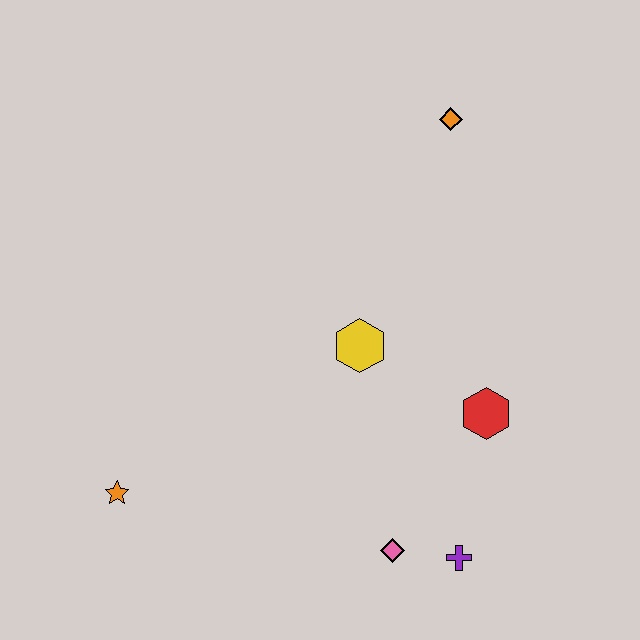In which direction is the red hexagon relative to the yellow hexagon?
The red hexagon is to the right of the yellow hexagon.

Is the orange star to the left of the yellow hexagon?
Yes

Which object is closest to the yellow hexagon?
The red hexagon is closest to the yellow hexagon.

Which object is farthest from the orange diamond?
The orange star is farthest from the orange diamond.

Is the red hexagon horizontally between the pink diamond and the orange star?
No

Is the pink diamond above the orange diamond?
No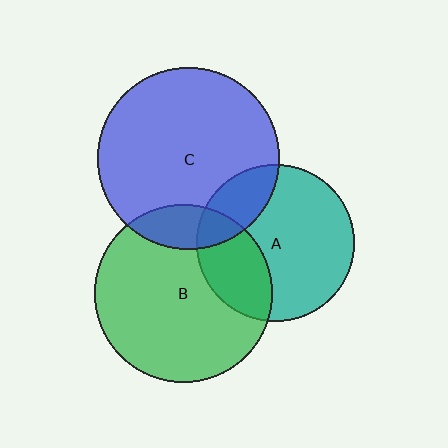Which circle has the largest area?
Circle C (blue).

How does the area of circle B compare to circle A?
Approximately 1.3 times.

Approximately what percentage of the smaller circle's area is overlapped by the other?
Approximately 15%.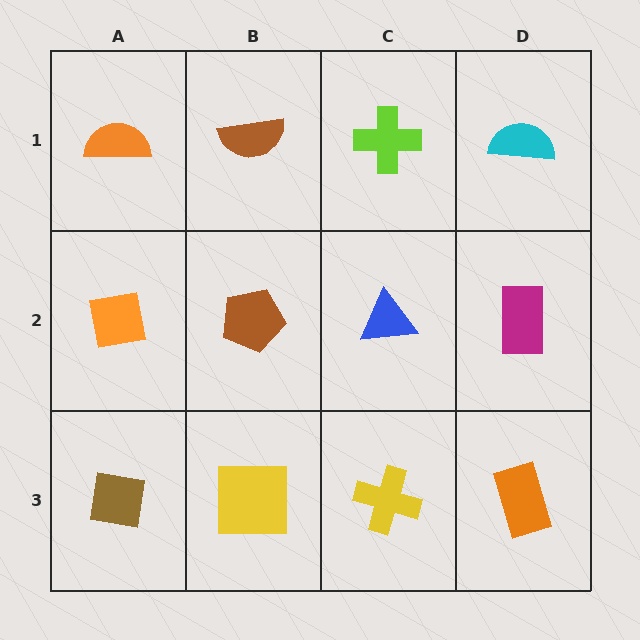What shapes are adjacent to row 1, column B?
A brown pentagon (row 2, column B), an orange semicircle (row 1, column A), a lime cross (row 1, column C).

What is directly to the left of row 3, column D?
A yellow cross.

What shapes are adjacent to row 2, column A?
An orange semicircle (row 1, column A), a brown square (row 3, column A), a brown pentagon (row 2, column B).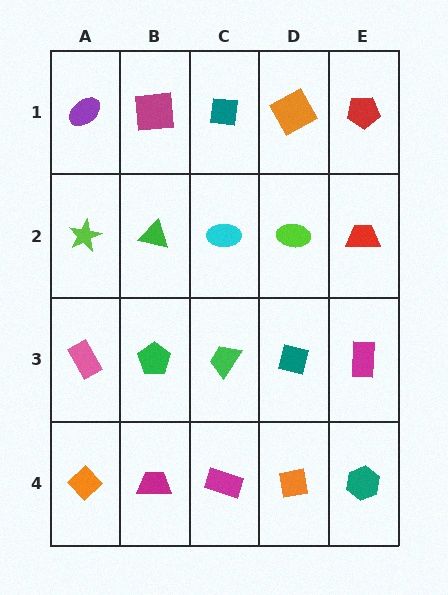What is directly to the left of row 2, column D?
A cyan ellipse.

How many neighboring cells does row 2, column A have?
3.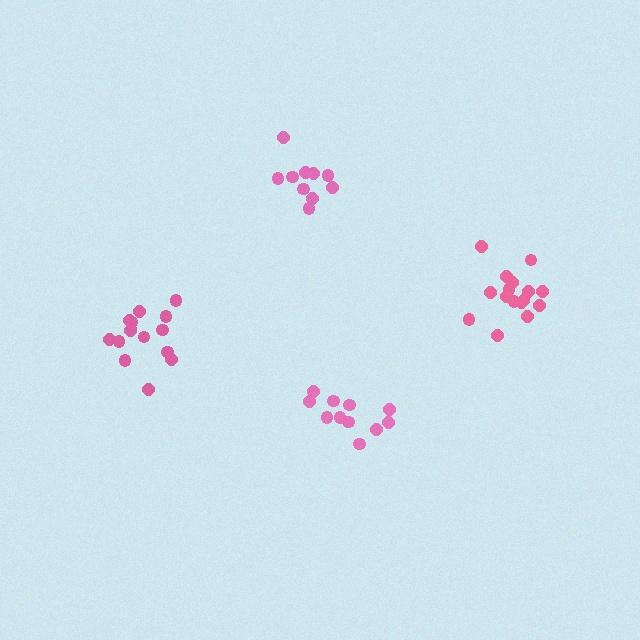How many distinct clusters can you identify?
There are 4 distinct clusters.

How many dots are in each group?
Group 1: 11 dots, Group 2: 15 dots, Group 3: 10 dots, Group 4: 16 dots (52 total).